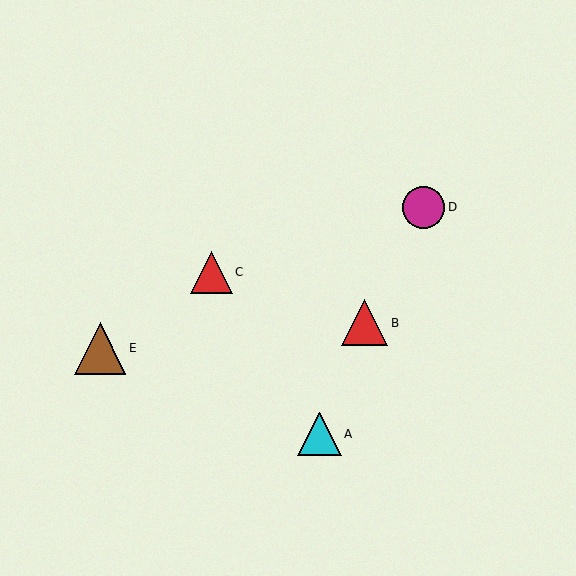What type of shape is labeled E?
Shape E is a brown triangle.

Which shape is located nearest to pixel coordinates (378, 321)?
The red triangle (labeled B) at (364, 323) is nearest to that location.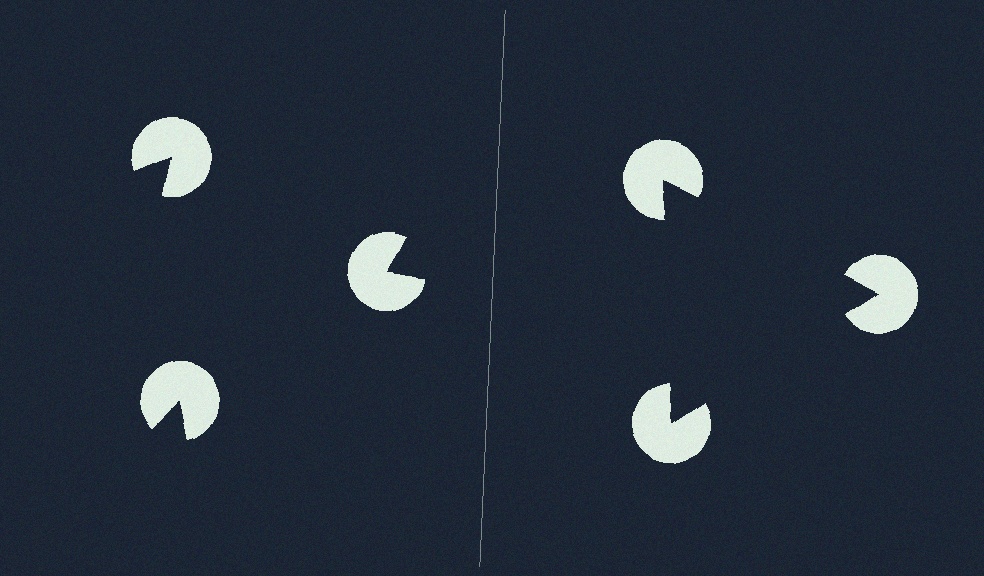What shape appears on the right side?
An illusory triangle.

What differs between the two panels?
The pac-man discs are positioned identically on both sides; only the wedge orientations differ. On the right they align to a triangle; on the left they are misaligned.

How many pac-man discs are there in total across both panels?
6 — 3 on each side.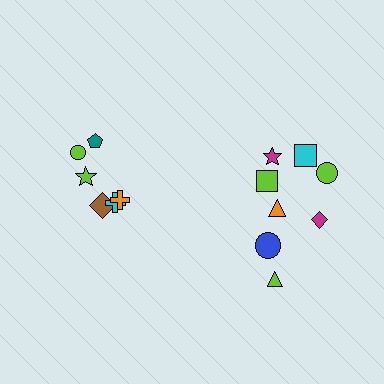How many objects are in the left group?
There are 6 objects.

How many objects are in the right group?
There are 8 objects.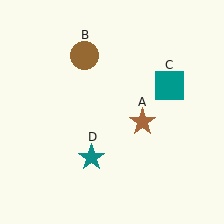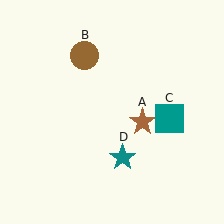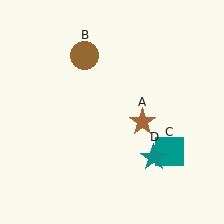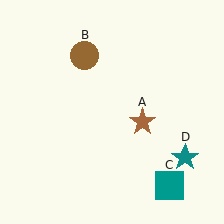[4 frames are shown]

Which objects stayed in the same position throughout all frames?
Brown star (object A) and brown circle (object B) remained stationary.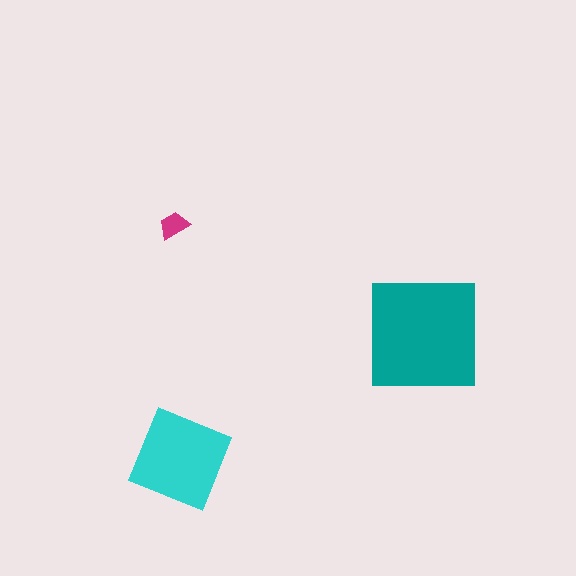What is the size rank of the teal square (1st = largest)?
1st.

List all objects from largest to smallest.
The teal square, the cyan diamond, the magenta trapezoid.